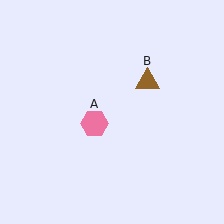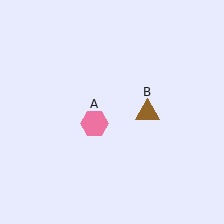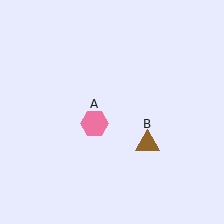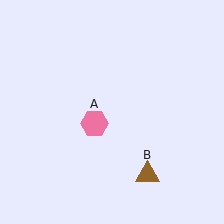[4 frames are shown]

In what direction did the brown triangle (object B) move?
The brown triangle (object B) moved down.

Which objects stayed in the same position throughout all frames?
Pink hexagon (object A) remained stationary.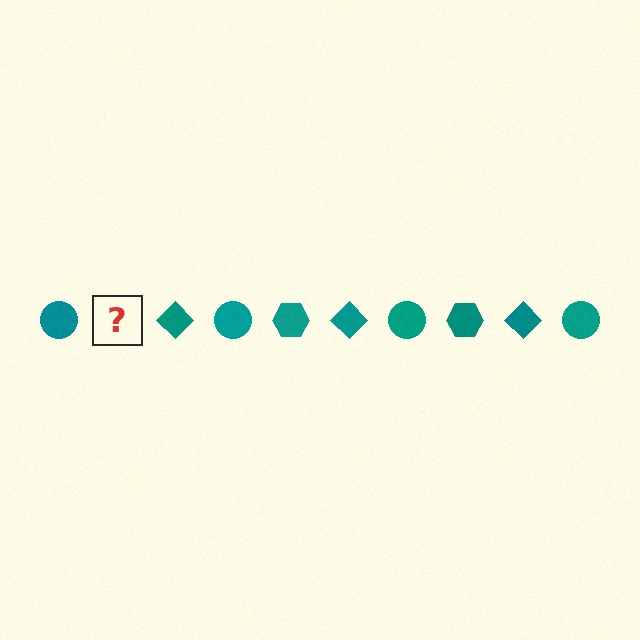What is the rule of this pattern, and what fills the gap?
The rule is that the pattern cycles through circle, hexagon, diamond shapes in teal. The gap should be filled with a teal hexagon.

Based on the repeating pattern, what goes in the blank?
The blank should be a teal hexagon.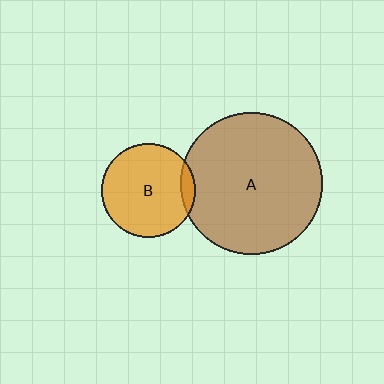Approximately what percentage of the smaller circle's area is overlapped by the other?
Approximately 10%.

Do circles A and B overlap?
Yes.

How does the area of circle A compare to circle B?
Approximately 2.3 times.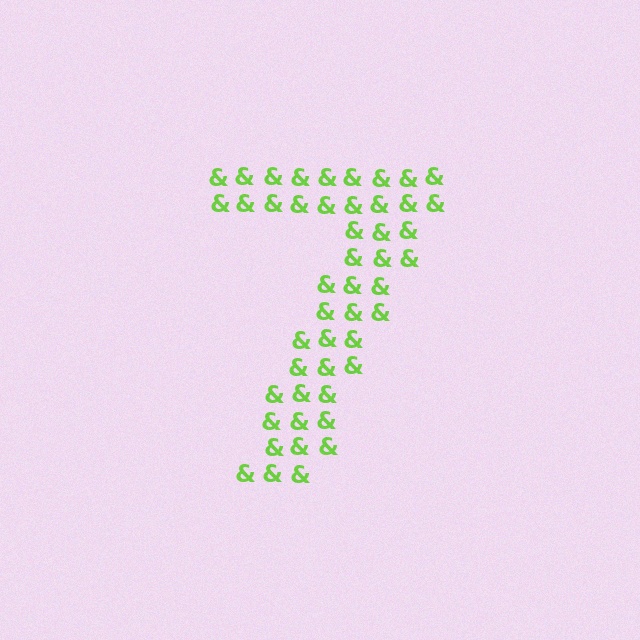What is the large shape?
The large shape is the digit 7.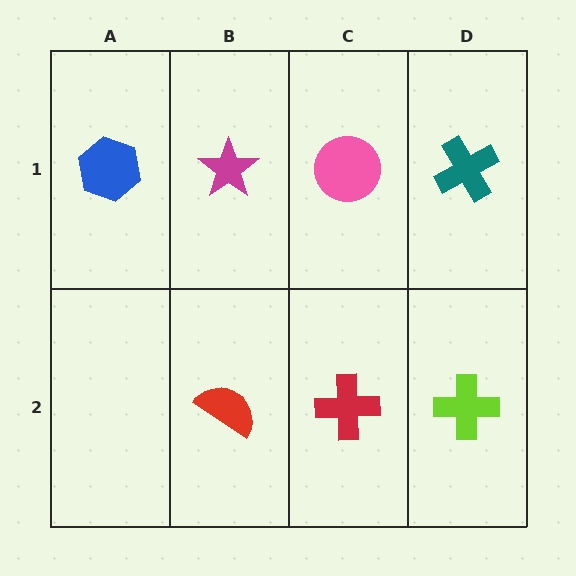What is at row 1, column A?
A blue hexagon.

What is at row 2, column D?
A lime cross.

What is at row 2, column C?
A red cross.